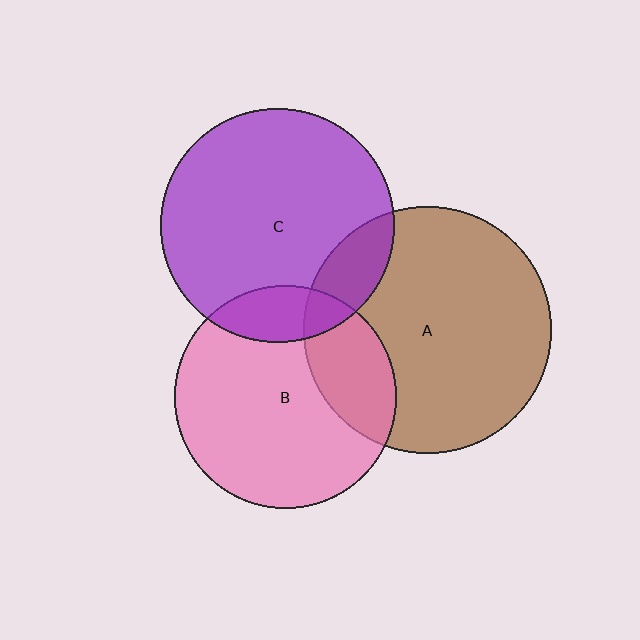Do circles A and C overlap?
Yes.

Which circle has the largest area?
Circle A (brown).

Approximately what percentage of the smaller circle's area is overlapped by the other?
Approximately 15%.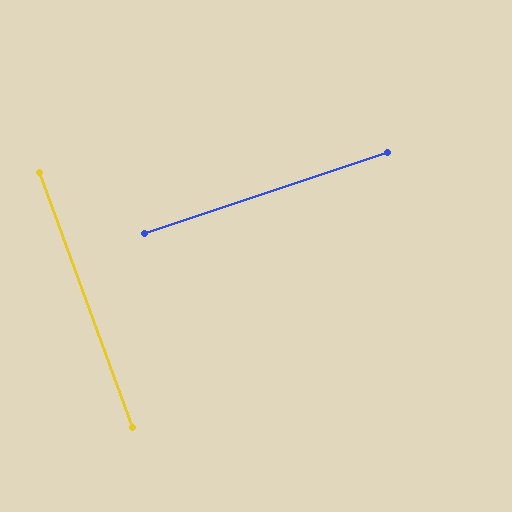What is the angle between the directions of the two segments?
Approximately 88 degrees.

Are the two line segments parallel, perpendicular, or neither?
Perpendicular — they meet at approximately 88°.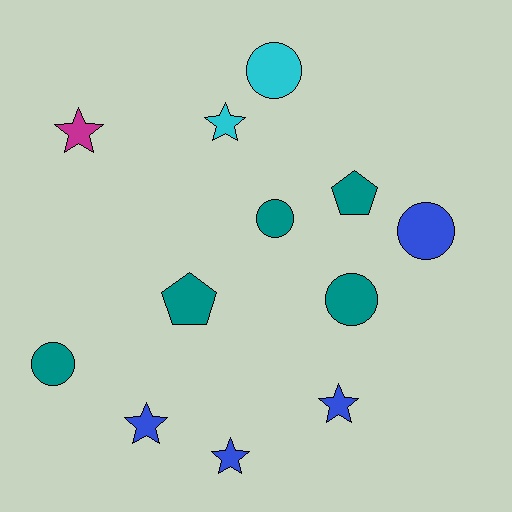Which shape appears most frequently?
Circle, with 5 objects.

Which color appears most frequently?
Teal, with 5 objects.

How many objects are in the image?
There are 12 objects.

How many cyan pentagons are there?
There are no cyan pentagons.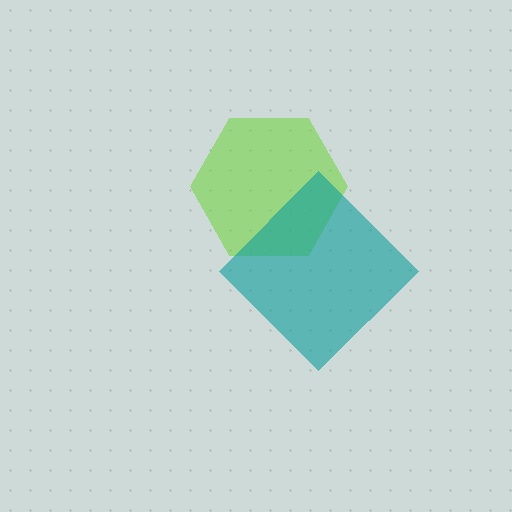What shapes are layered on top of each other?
The layered shapes are: a lime hexagon, a teal diamond.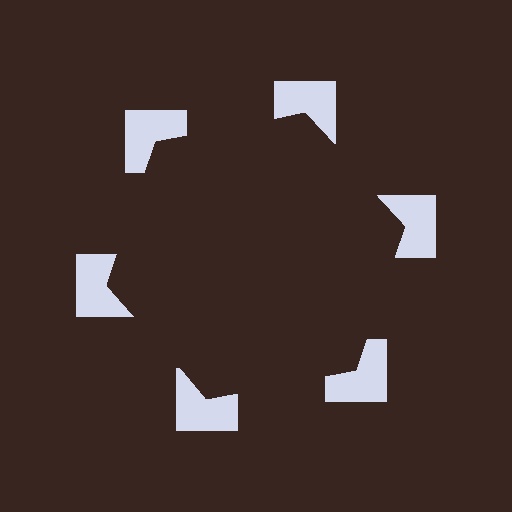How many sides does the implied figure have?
6 sides.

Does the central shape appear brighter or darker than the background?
It typically appears slightly darker than the background, even though no actual brightness change is drawn.